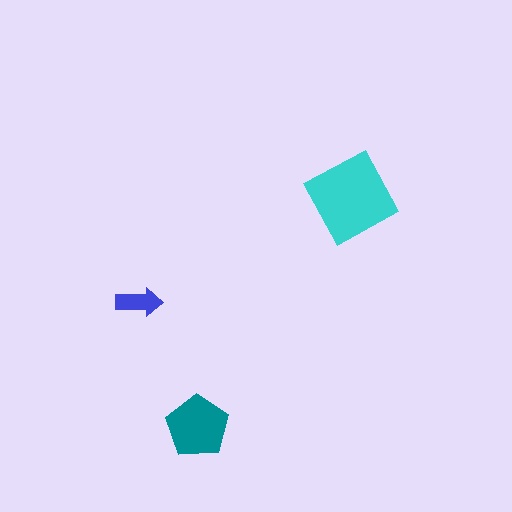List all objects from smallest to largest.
The blue arrow, the teal pentagon, the cyan square.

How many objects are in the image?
There are 3 objects in the image.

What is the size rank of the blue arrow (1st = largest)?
3rd.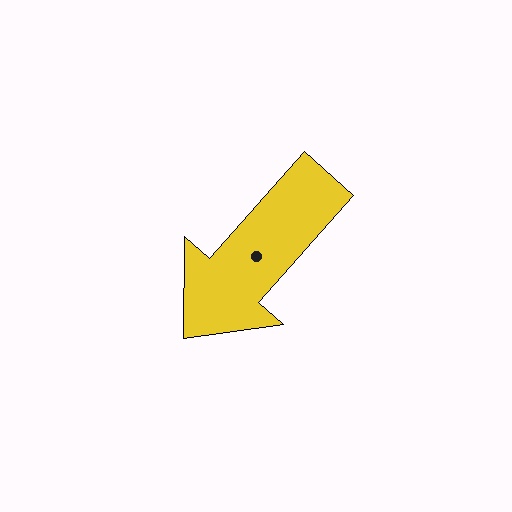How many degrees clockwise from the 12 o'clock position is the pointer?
Approximately 222 degrees.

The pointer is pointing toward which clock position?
Roughly 7 o'clock.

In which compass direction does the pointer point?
Southwest.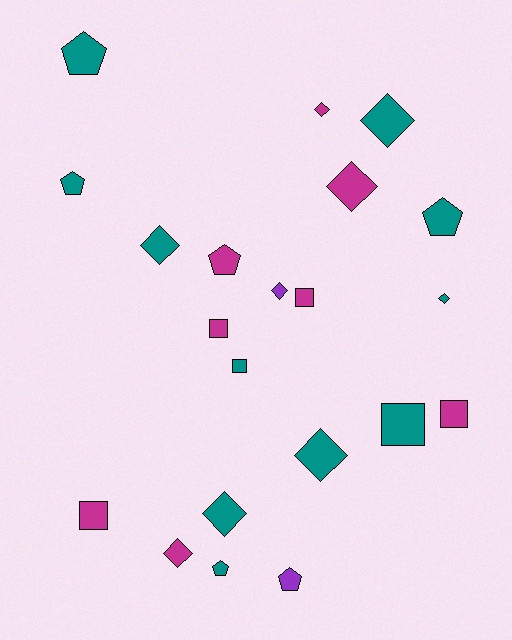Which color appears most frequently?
Teal, with 11 objects.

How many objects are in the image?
There are 21 objects.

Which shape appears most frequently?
Diamond, with 9 objects.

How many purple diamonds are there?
There is 1 purple diamond.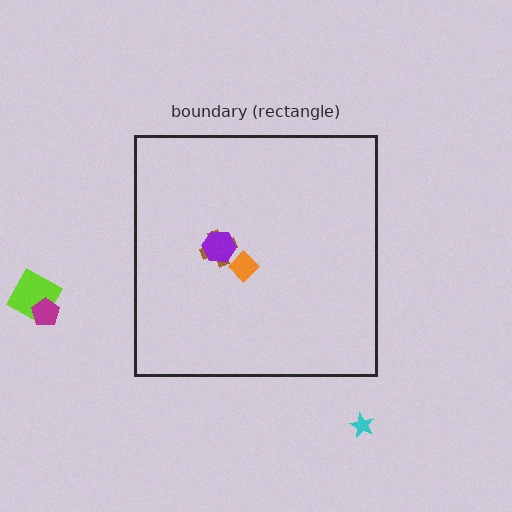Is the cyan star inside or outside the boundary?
Outside.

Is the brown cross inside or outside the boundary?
Inside.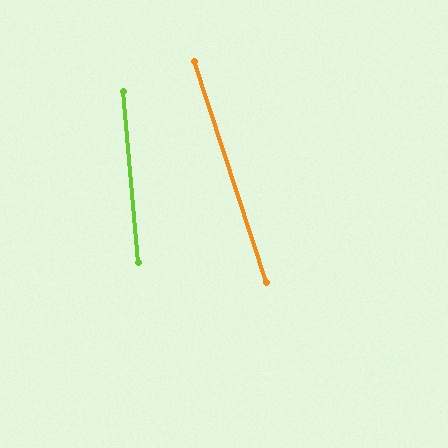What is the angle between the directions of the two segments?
Approximately 13 degrees.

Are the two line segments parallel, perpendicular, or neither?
Neither parallel nor perpendicular — they differ by about 13°.